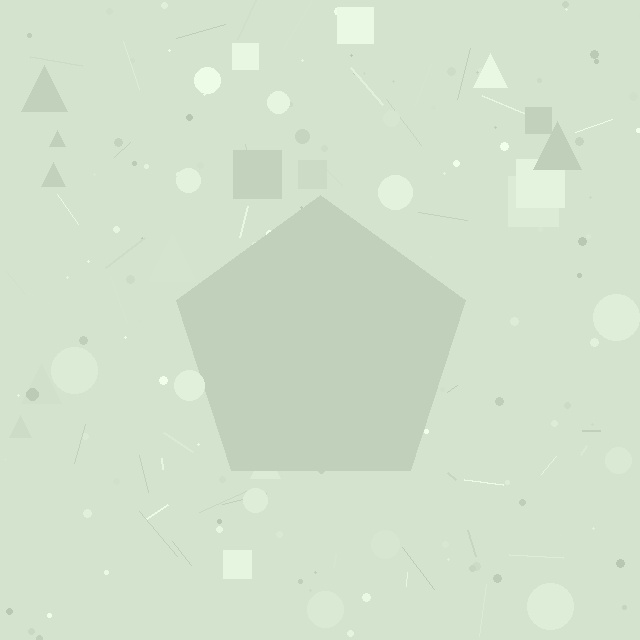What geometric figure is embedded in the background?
A pentagon is embedded in the background.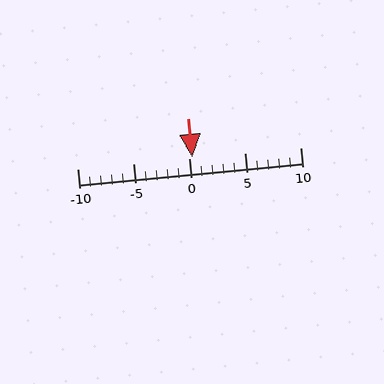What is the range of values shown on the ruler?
The ruler shows values from -10 to 10.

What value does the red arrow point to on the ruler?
The red arrow points to approximately 0.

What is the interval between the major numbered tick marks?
The major tick marks are spaced 5 units apart.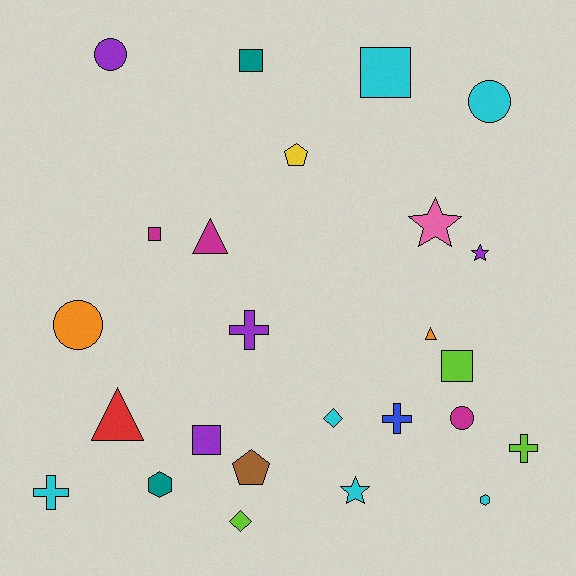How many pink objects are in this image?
There is 1 pink object.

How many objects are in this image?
There are 25 objects.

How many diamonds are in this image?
There are 2 diamonds.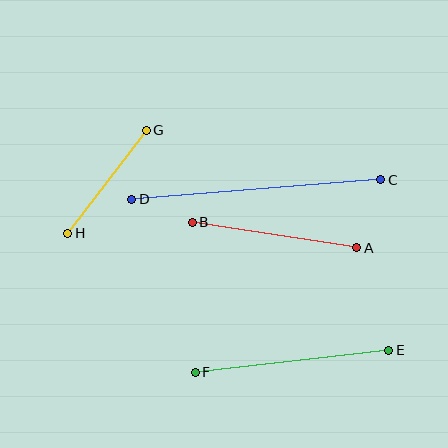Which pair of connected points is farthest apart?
Points C and D are farthest apart.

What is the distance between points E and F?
The distance is approximately 195 pixels.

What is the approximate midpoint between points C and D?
The midpoint is at approximately (256, 190) pixels.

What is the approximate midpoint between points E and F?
The midpoint is at approximately (292, 361) pixels.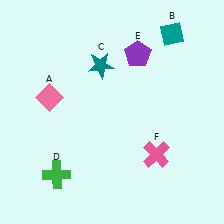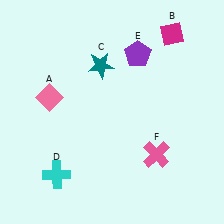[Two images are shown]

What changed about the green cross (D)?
In Image 1, D is green. In Image 2, it changed to cyan.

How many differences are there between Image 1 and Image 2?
There are 2 differences between the two images.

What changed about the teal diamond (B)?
In Image 1, B is teal. In Image 2, it changed to magenta.